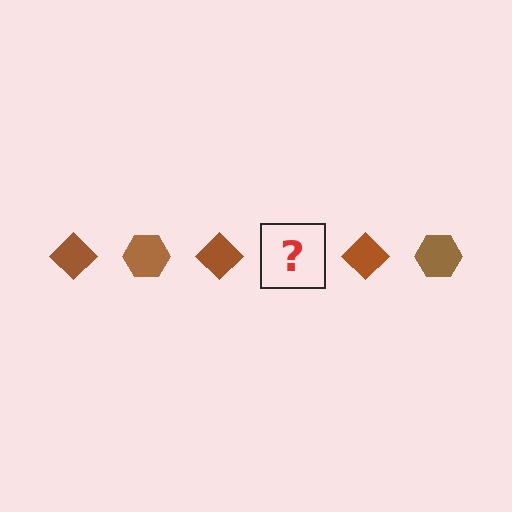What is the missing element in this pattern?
The missing element is a brown hexagon.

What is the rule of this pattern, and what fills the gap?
The rule is that the pattern cycles through diamond, hexagon shapes in brown. The gap should be filled with a brown hexagon.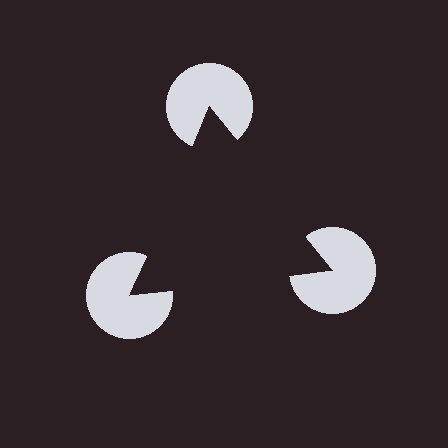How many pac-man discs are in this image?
There are 3 — one at each vertex of the illusory triangle.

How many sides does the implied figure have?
3 sides.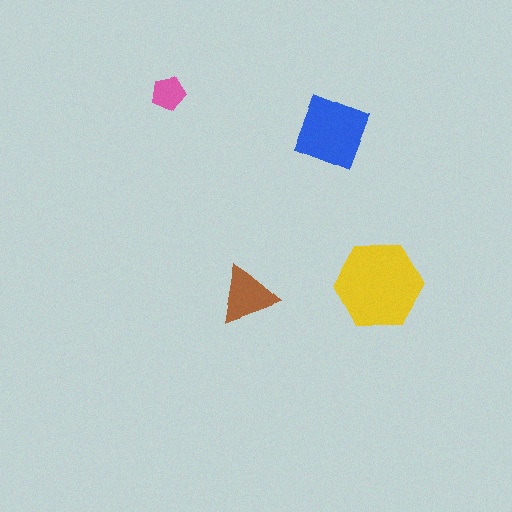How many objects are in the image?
There are 4 objects in the image.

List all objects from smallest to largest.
The pink pentagon, the brown triangle, the blue square, the yellow hexagon.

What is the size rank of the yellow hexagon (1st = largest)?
1st.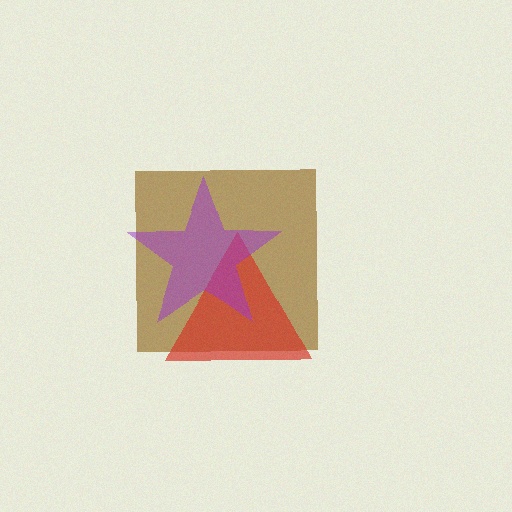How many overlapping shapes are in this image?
There are 3 overlapping shapes in the image.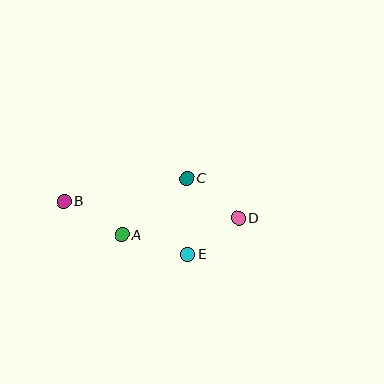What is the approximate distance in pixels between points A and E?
The distance between A and E is approximately 69 pixels.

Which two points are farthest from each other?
Points B and D are farthest from each other.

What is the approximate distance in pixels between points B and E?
The distance between B and E is approximately 135 pixels.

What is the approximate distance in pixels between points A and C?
The distance between A and C is approximately 86 pixels.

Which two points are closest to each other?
Points D and E are closest to each other.